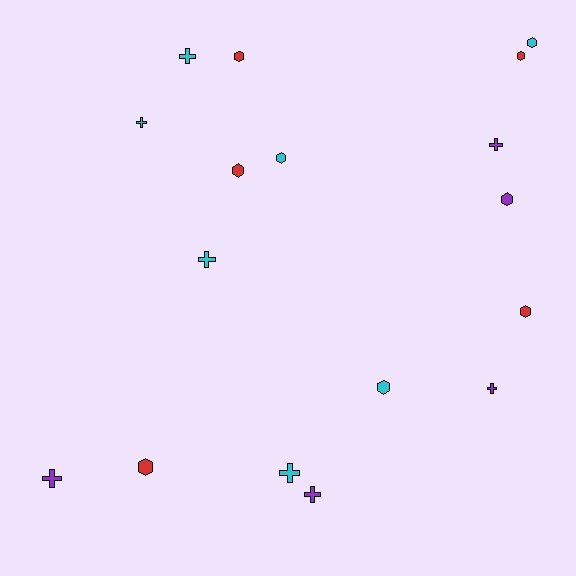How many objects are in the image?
There are 17 objects.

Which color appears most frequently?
Cyan, with 7 objects.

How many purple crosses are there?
There are 4 purple crosses.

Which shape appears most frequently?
Hexagon, with 9 objects.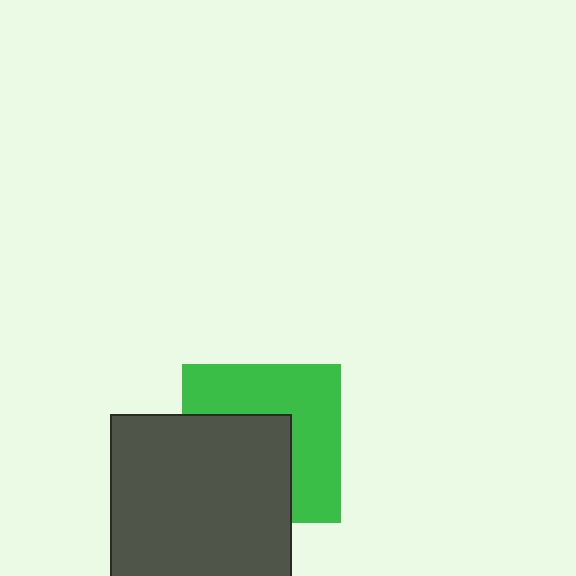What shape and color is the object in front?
The object in front is a dark gray square.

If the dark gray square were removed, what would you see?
You would see the complete green square.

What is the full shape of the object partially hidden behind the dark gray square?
The partially hidden object is a green square.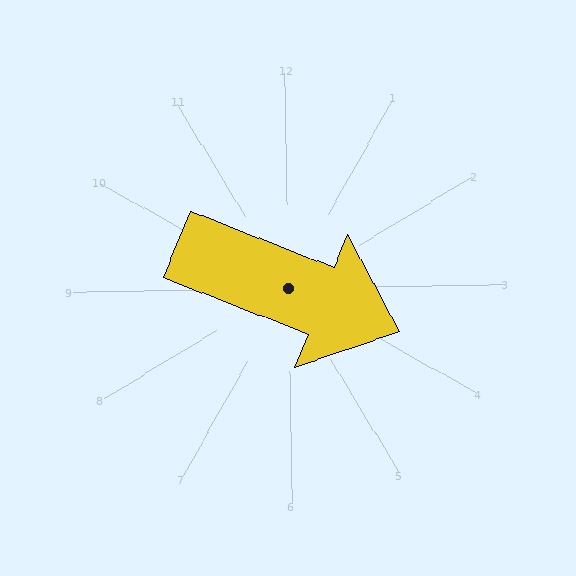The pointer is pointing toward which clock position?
Roughly 4 o'clock.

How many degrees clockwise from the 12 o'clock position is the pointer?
Approximately 112 degrees.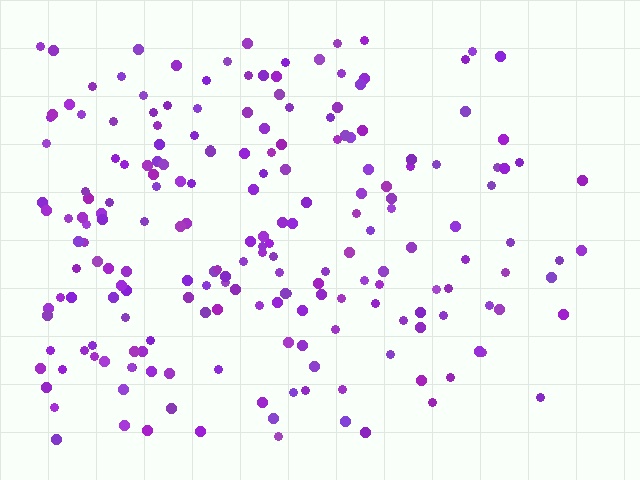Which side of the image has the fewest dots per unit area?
The right.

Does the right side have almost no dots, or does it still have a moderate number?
Still a moderate number, just noticeably fewer than the left.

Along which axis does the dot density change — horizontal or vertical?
Horizontal.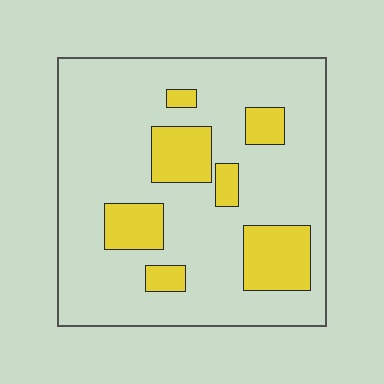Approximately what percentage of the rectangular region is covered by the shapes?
Approximately 20%.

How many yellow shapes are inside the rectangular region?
7.